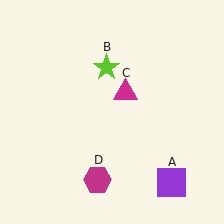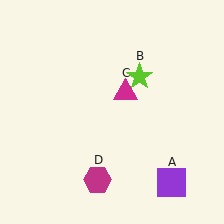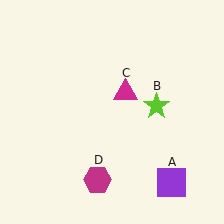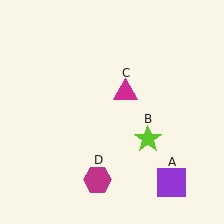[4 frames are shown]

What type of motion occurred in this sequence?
The lime star (object B) rotated clockwise around the center of the scene.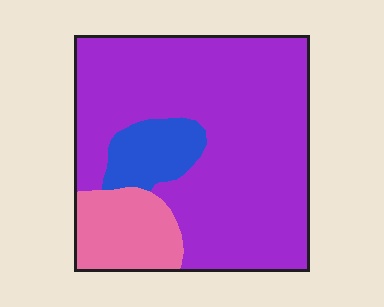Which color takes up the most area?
Purple, at roughly 75%.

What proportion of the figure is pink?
Pink covers 15% of the figure.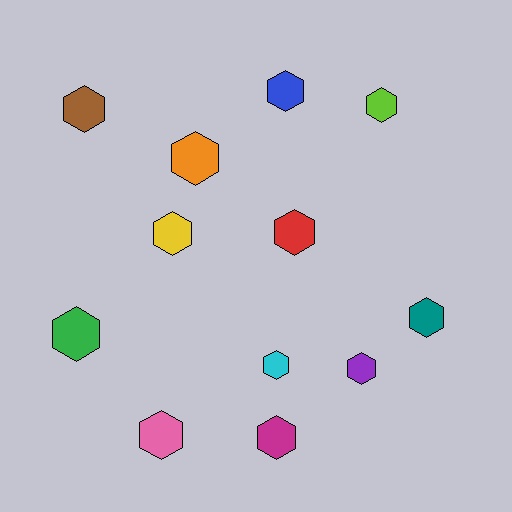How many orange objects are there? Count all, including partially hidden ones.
There is 1 orange object.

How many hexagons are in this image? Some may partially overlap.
There are 12 hexagons.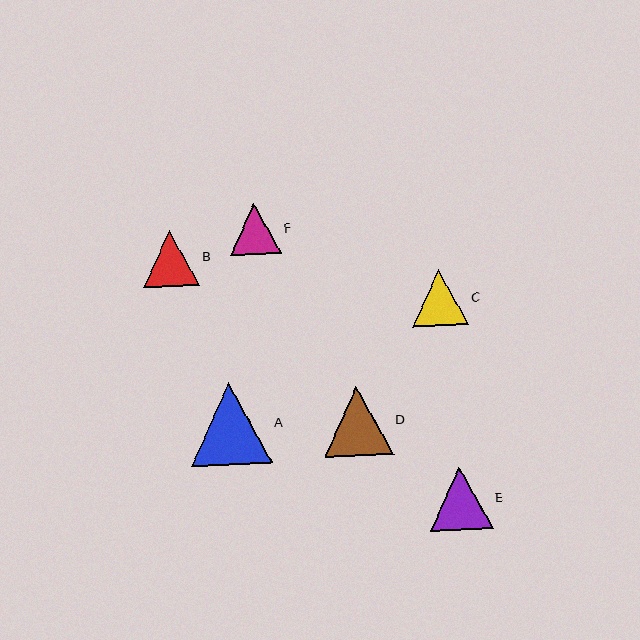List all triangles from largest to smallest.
From largest to smallest: A, D, E, B, C, F.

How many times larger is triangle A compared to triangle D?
Triangle A is approximately 1.2 times the size of triangle D.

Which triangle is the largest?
Triangle A is the largest with a size of approximately 82 pixels.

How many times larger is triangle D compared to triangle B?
Triangle D is approximately 1.2 times the size of triangle B.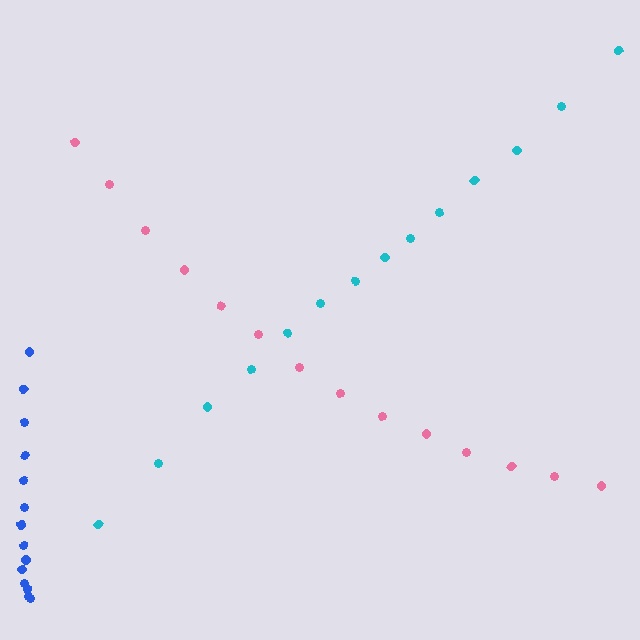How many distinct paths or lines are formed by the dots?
There are 3 distinct paths.